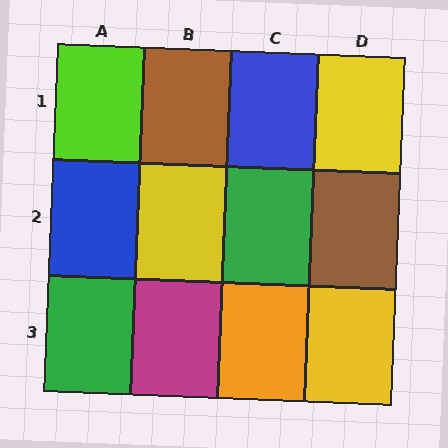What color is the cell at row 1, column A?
Lime.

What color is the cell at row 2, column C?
Green.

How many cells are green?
2 cells are green.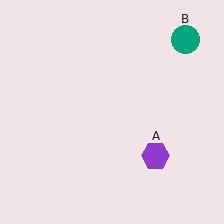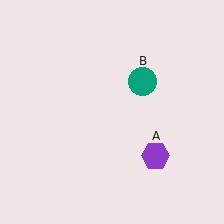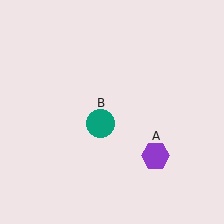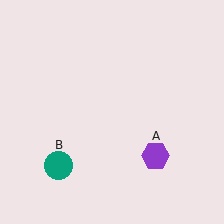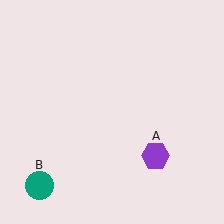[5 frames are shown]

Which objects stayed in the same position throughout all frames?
Purple hexagon (object A) remained stationary.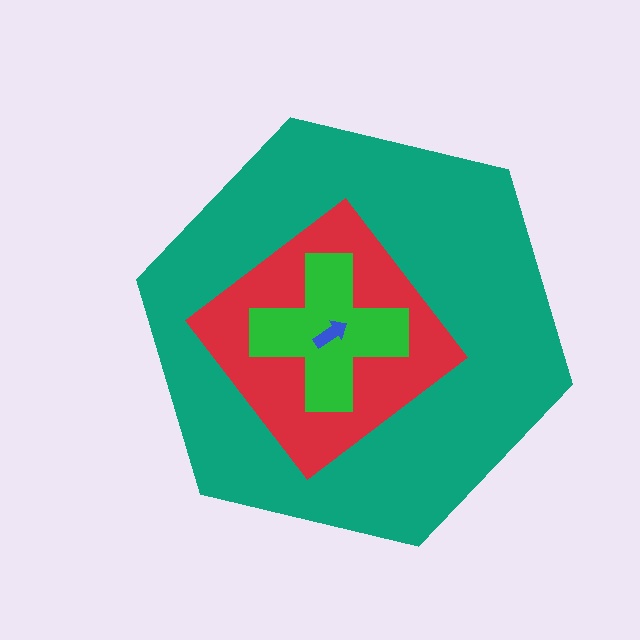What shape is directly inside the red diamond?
The green cross.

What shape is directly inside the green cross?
The blue arrow.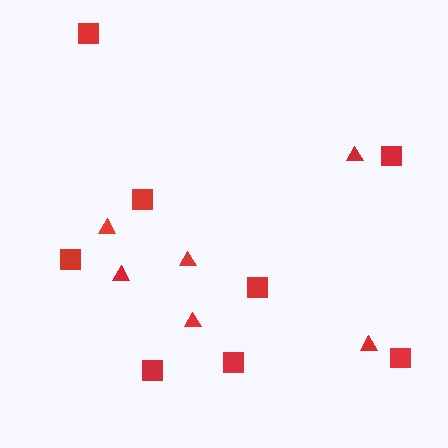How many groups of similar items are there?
There are 2 groups: one group of squares (8) and one group of triangles (6).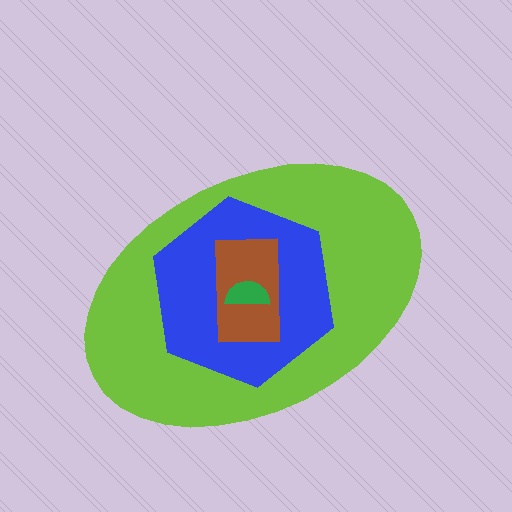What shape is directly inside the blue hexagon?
The brown rectangle.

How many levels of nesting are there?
4.